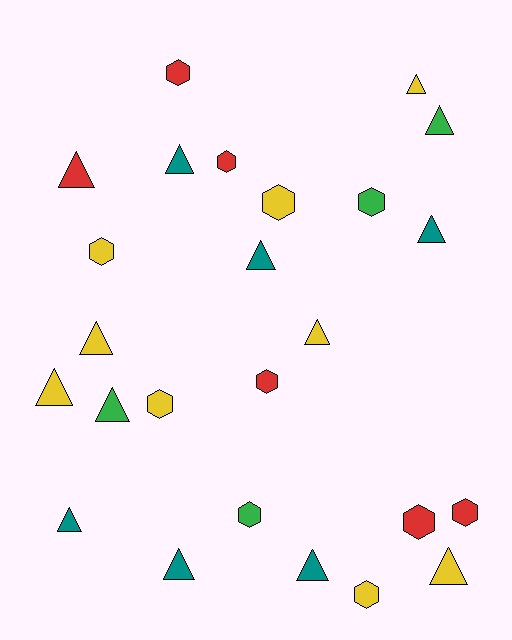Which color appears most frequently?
Yellow, with 9 objects.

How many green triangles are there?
There are 2 green triangles.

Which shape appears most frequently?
Triangle, with 14 objects.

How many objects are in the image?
There are 25 objects.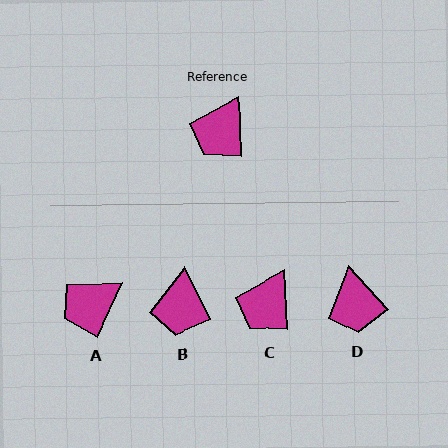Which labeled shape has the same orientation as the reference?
C.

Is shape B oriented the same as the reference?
No, it is off by about 24 degrees.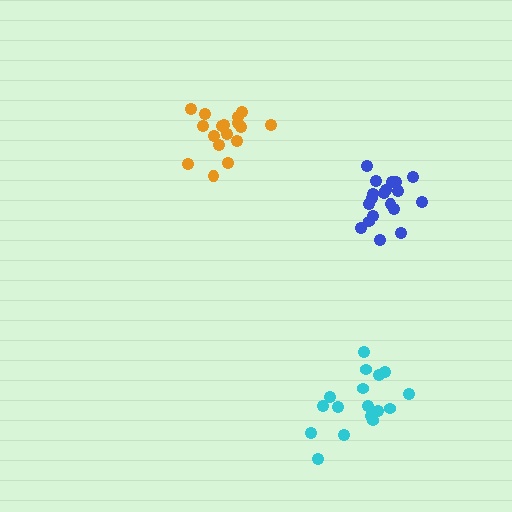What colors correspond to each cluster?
The clusters are colored: cyan, orange, blue.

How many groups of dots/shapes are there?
There are 3 groups.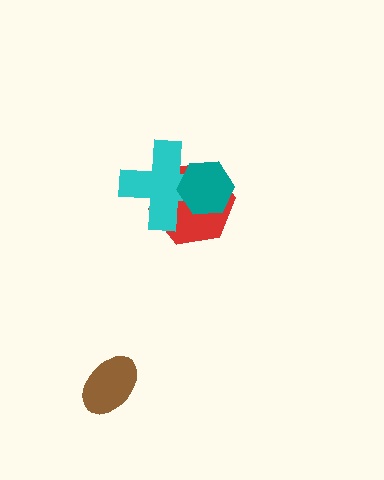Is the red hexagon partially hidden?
Yes, it is partially covered by another shape.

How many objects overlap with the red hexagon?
2 objects overlap with the red hexagon.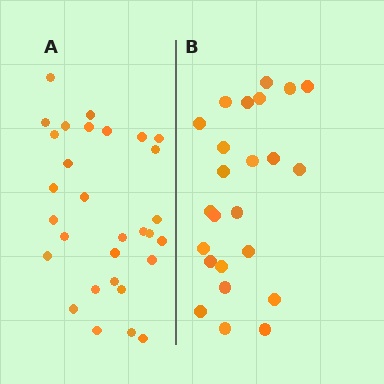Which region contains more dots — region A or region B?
Region A (the left region) has more dots.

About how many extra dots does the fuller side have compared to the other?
Region A has about 6 more dots than region B.